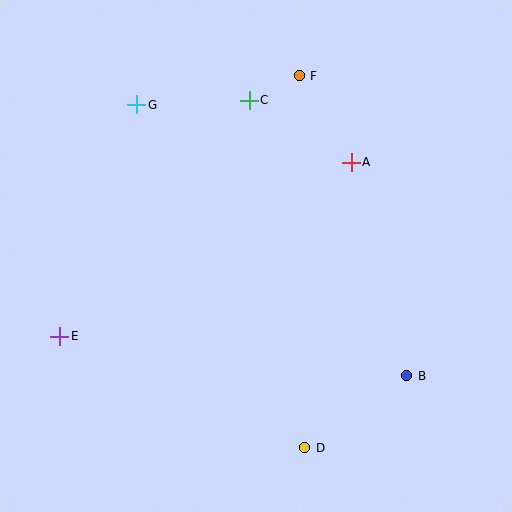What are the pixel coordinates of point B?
Point B is at (407, 376).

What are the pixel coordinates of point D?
Point D is at (305, 448).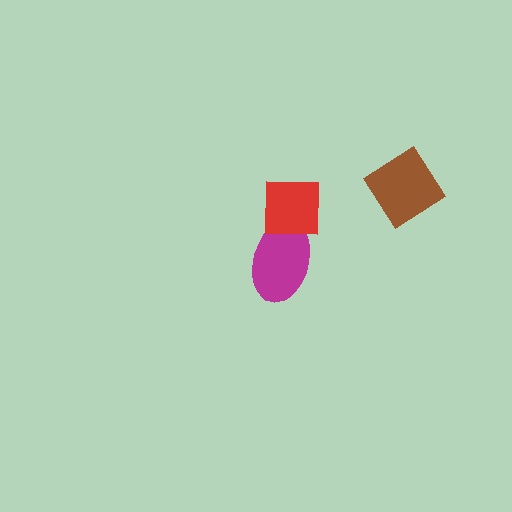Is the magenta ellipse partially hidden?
Yes, it is partially covered by another shape.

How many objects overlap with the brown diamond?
0 objects overlap with the brown diamond.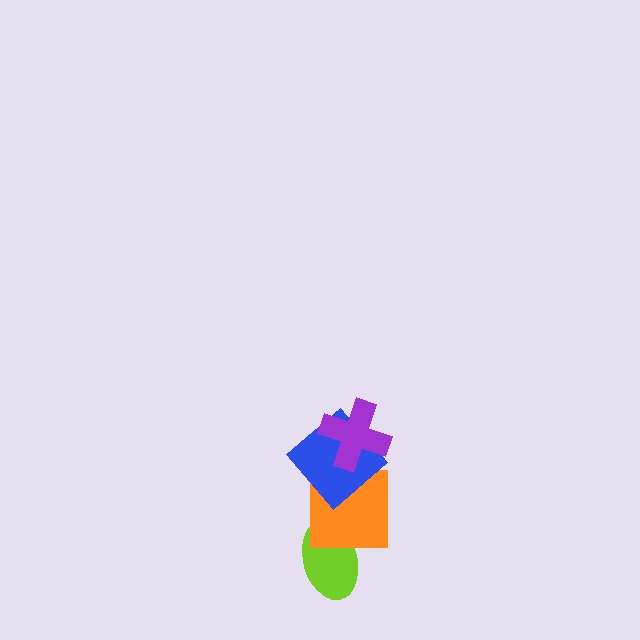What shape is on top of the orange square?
The blue diamond is on top of the orange square.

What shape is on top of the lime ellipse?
The orange square is on top of the lime ellipse.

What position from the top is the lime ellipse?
The lime ellipse is 4th from the top.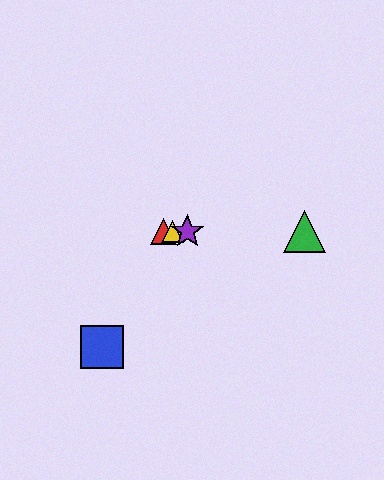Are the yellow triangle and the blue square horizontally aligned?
No, the yellow triangle is at y≈232 and the blue square is at y≈347.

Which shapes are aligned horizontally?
The red triangle, the green triangle, the yellow triangle, the purple star are aligned horizontally.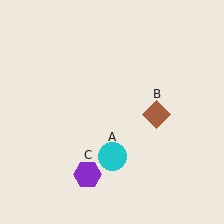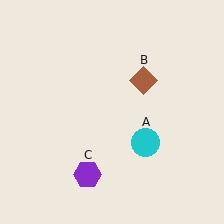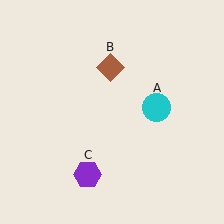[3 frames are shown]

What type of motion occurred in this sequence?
The cyan circle (object A), brown diamond (object B) rotated counterclockwise around the center of the scene.